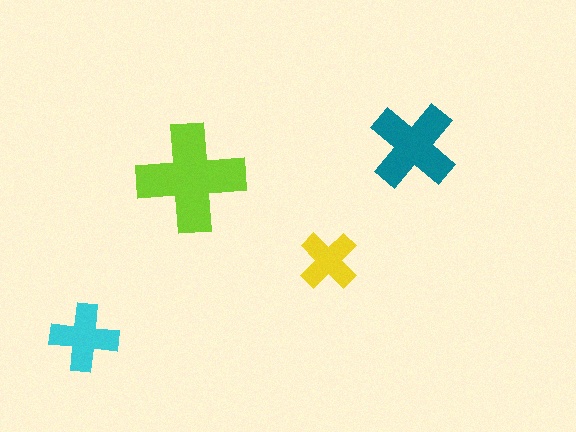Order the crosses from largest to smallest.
the lime one, the teal one, the cyan one, the yellow one.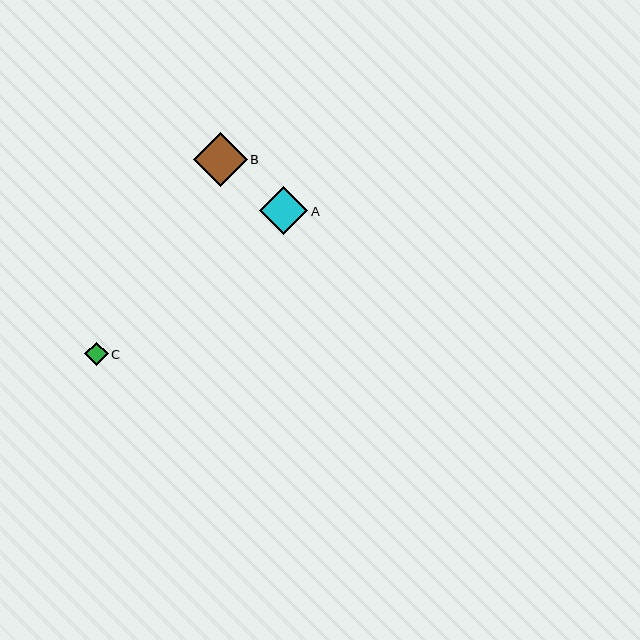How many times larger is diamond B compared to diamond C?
Diamond B is approximately 2.2 times the size of diamond C.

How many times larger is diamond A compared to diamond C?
Diamond A is approximately 2.0 times the size of diamond C.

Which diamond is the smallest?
Diamond C is the smallest with a size of approximately 24 pixels.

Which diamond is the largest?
Diamond B is the largest with a size of approximately 54 pixels.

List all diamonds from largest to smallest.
From largest to smallest: B, A, C.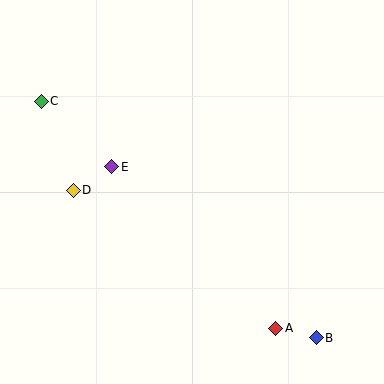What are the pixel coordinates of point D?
Point D is at (73, 190).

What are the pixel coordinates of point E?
Point E is at (112, 167).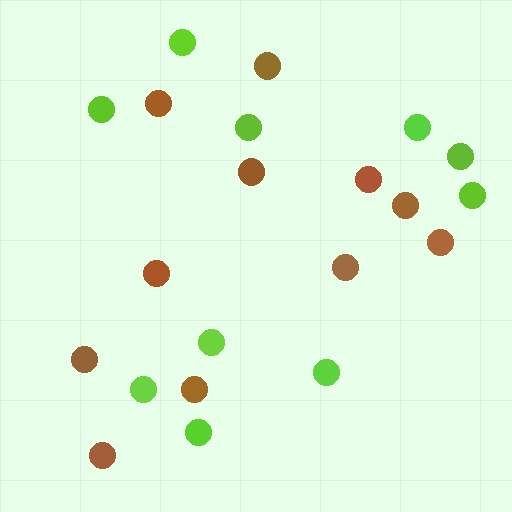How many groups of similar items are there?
There are 2 groups: one group of brown circles (11) and one group of lime circles (10).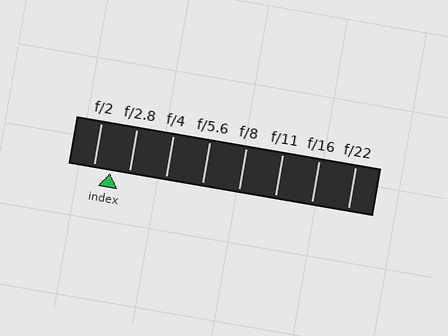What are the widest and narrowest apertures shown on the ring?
The widest aperture shown is f/2 and the narrowest is f/22.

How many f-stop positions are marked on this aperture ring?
There are 8 f-stop positions marked.